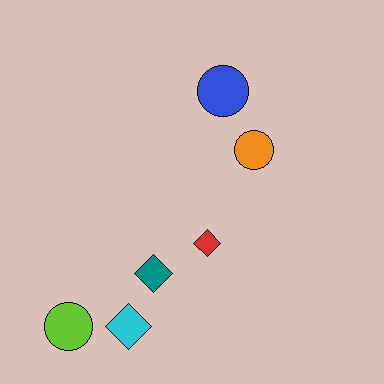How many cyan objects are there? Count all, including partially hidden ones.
There is 1 cyan object.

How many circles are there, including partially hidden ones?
There are 3 circles.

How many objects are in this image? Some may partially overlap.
There are 6 objects.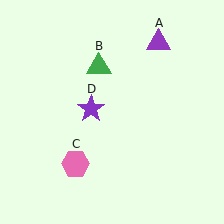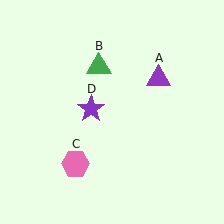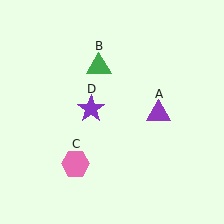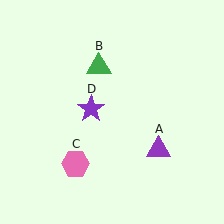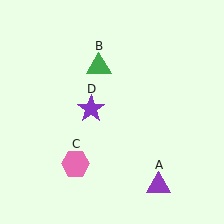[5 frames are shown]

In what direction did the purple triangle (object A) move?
The purple triangle (object A) moved down.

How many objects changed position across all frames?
1 object changed position: purple triangle (object A).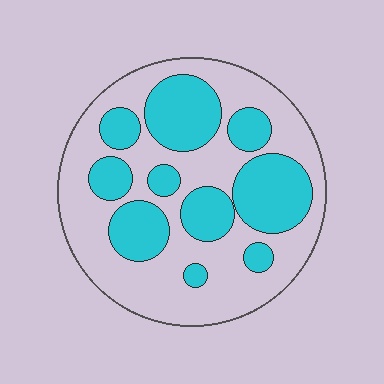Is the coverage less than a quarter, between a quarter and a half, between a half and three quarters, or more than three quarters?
Between a quarter and a half.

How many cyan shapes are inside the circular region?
10.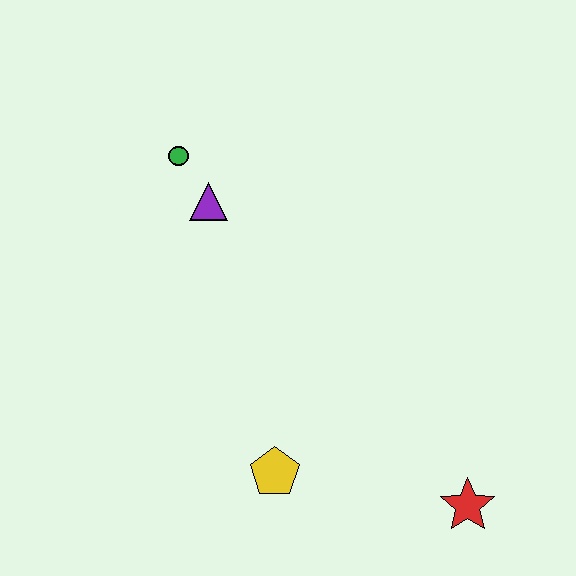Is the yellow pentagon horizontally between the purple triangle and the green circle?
No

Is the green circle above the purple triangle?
Yes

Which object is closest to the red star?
The yellow pentagon is closest to the red star.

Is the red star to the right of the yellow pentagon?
Yes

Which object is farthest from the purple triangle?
The red star is farthest from the purple triangle.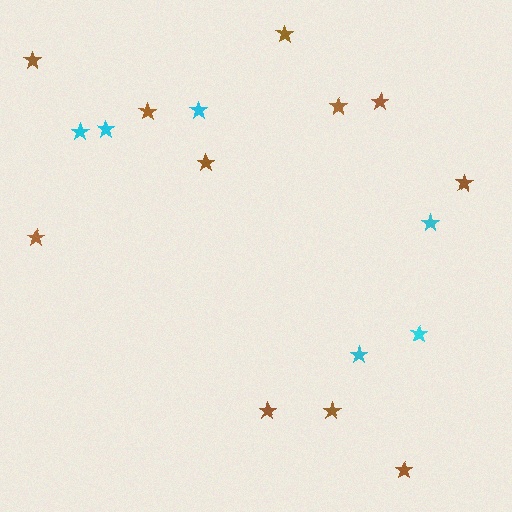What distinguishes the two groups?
There are 2 groups: one group of cyan stars (6) and one group of brown stars (11).